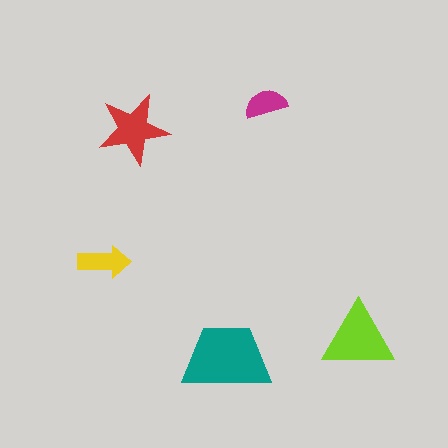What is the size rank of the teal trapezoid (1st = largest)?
1st.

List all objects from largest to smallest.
The teal trapezoid, the lime triangle, the red star, the yellow arrow, the magenta semicircle.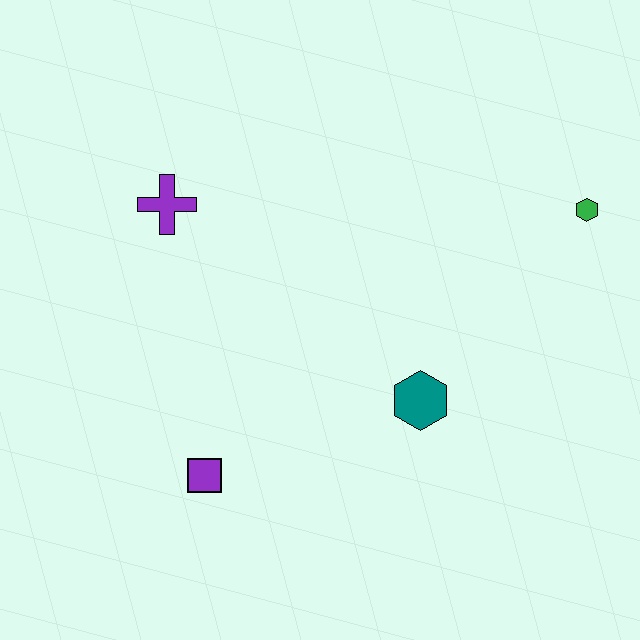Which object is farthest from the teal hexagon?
The purple cross is farthest from the teal hexagon.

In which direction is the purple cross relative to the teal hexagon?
The purple cross is to the left of the teal hexagon.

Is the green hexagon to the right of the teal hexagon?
Yes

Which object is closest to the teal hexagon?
The purple square is closest to the teal hexagon.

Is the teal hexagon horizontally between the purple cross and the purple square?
No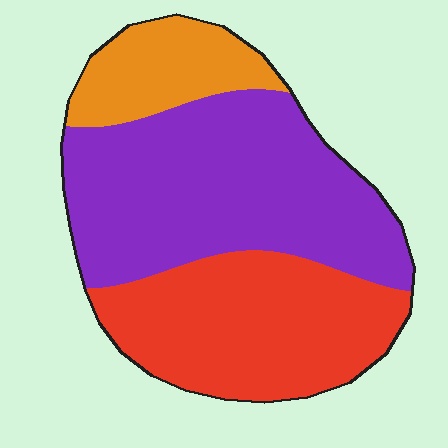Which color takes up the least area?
Orange, at roughly 15%.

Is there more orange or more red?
Red.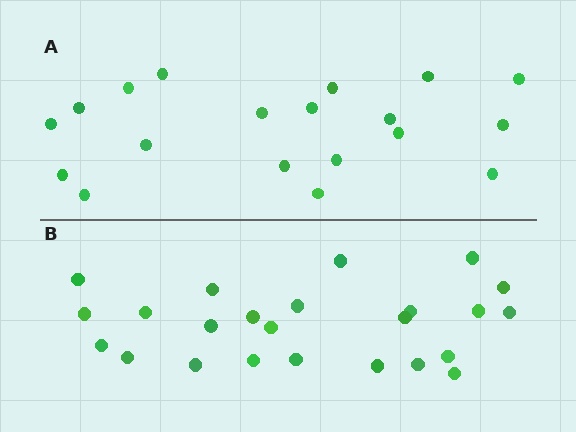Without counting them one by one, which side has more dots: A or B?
Region B (the bottom region) has more dots.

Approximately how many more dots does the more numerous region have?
Region B has about 5 more dots than region A.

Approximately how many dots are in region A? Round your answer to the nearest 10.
About 20 dots. (The exact count is 19, which rounds to 20.)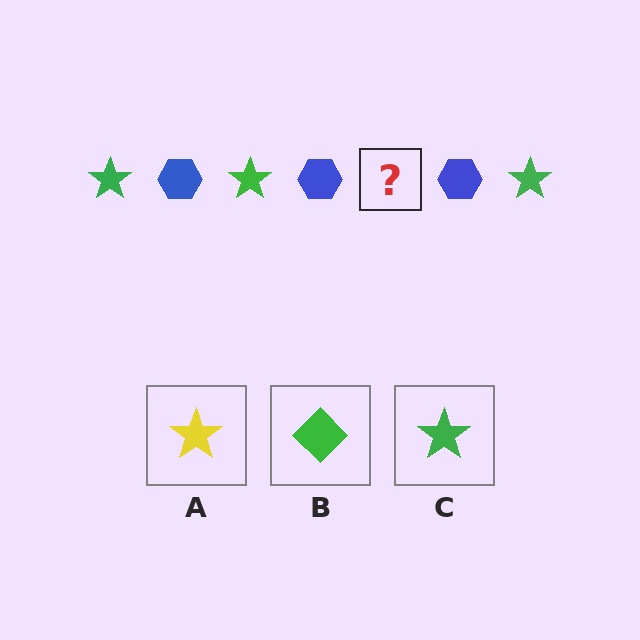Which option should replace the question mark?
Option C.